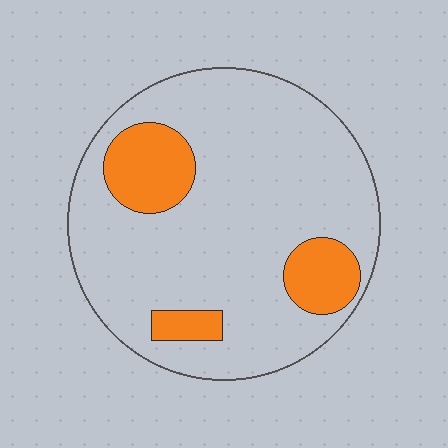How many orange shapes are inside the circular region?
3.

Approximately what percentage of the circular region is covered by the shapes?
Approximately 20%.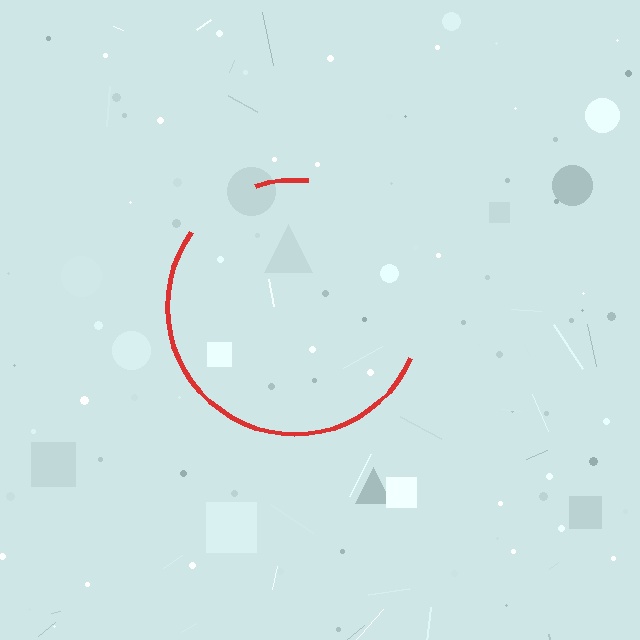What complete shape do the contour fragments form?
The contour fragments form a circle.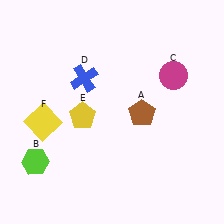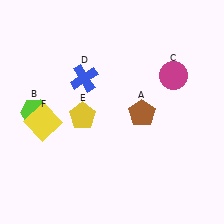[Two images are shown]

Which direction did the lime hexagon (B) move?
The lime hexagon (B) moved up.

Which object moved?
The lime hexagon (B) moved up.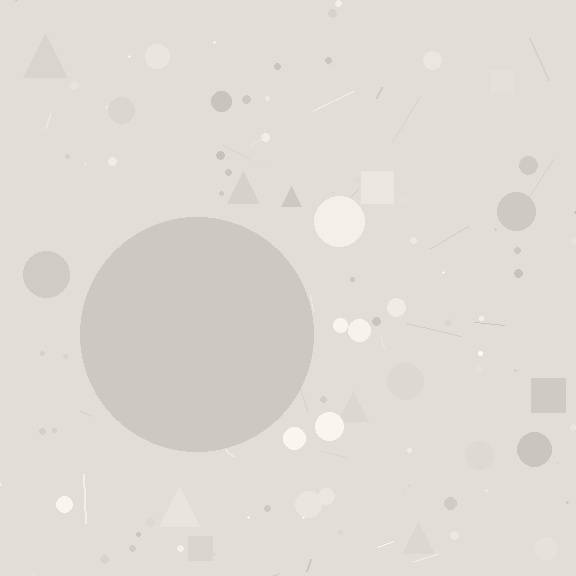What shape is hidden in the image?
A circle is hidden in the image.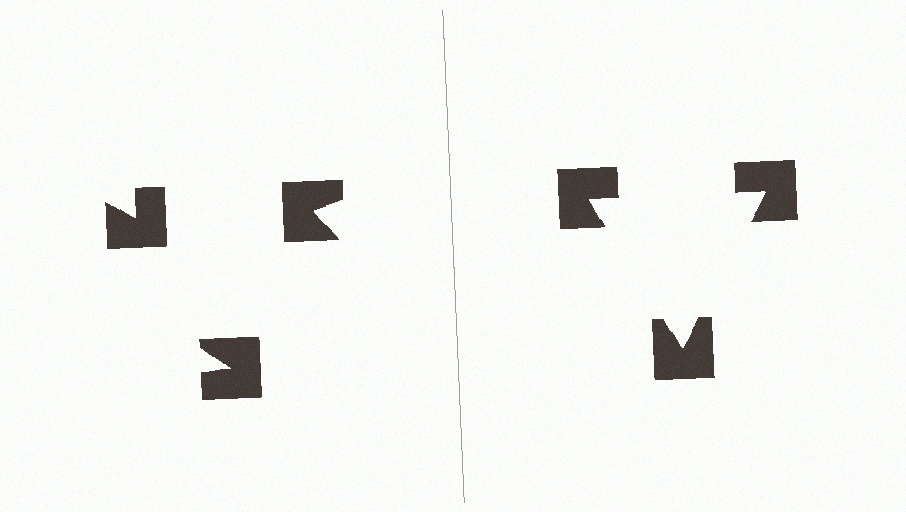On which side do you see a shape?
An illusory triangle appears on the right side. On the left side the wedge cuts are rotated, so no coherent shape forms.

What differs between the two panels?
The notched squares are positioned identically on both sides; only the wedge orientations differ. On the right they align to a triangle; on the left they are misaligned.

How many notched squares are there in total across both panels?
6 — 3 on each side.